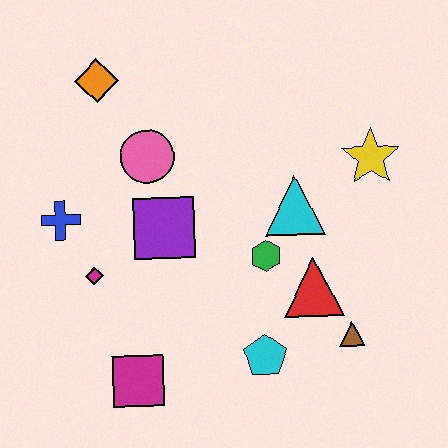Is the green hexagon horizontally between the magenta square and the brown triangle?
Yes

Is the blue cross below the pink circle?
Yes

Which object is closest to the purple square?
The pink circle is closest to the purple square.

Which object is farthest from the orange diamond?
The brown triangle is farthest from the orange diamond.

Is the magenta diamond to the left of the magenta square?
Yes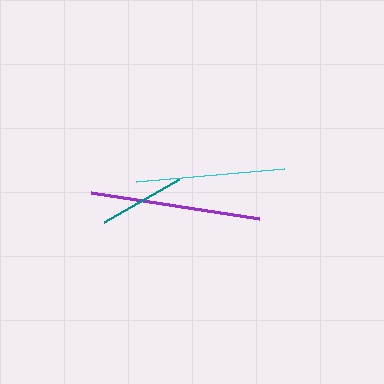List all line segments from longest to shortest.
From longest to shortest: purple, cyan, teal.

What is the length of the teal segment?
The teal segment is approximately 87 pixels long.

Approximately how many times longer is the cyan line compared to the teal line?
The cyan line is approximately 1.7 times the length of the teal line.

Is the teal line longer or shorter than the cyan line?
The cyan line is longer than the teal line.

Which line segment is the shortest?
The teal line is the shortest at approximately 87 pixels.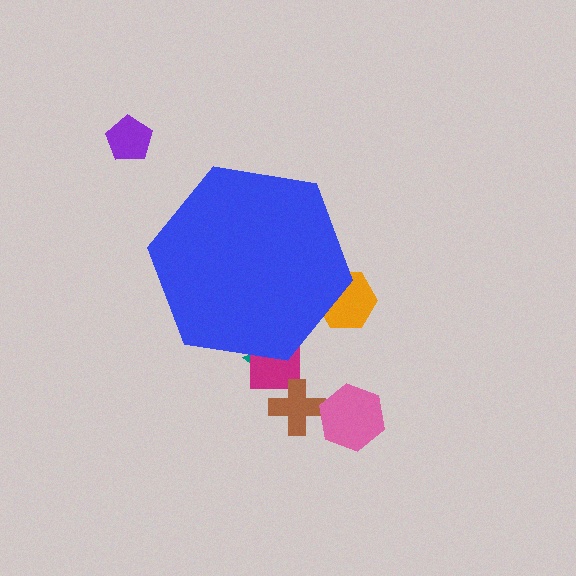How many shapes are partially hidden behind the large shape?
3 shapes are partially hidden.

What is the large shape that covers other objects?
A blue hexagon.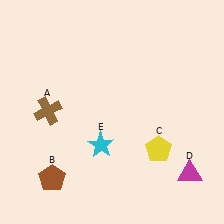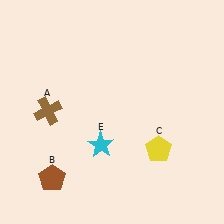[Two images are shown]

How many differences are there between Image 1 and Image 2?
There is 1 difference between the two images.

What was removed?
The magenta triangle (D) was removed in Image 2.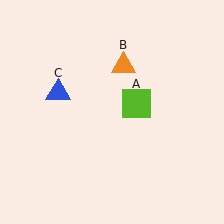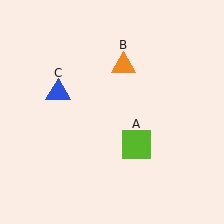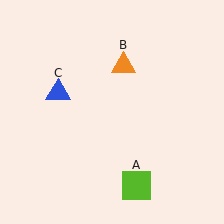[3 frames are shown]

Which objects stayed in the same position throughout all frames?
Orange triangle (object B) and blue triangle (object C) remained stationary.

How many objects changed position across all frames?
1 object changed position: lime square (object A).